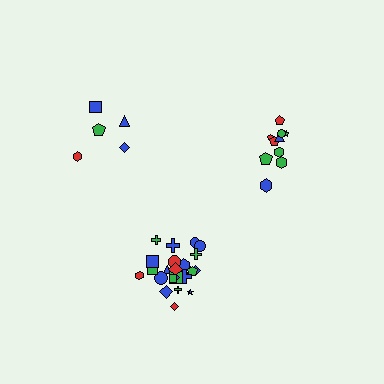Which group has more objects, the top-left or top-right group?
The top-right group.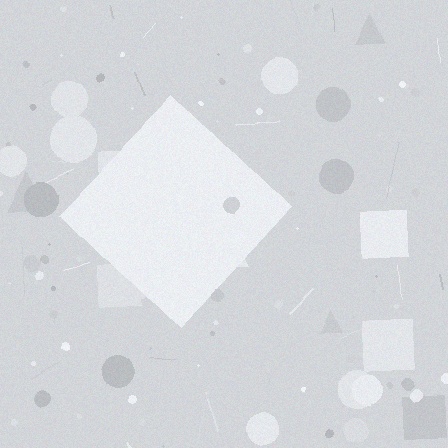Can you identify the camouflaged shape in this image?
The camouflaged shape is a diamond.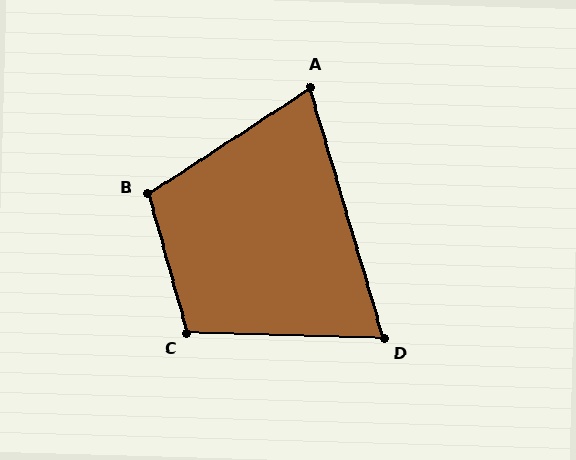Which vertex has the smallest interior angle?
D, at approximately 72 degrees.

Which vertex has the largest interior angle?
B, at approximately 108 degrees.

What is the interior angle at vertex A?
Approximately 73 degrees (acute).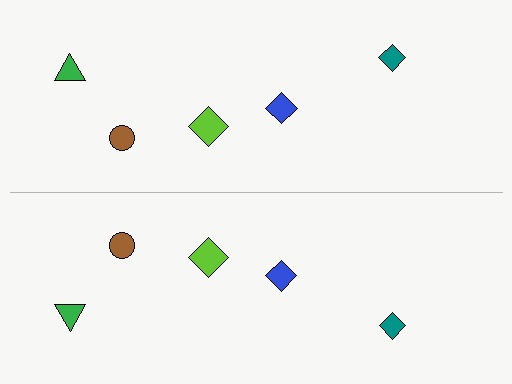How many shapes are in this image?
There are 10 shapes in this image.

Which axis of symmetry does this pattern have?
The pattern has a horizontal axis of symmetry running through the center of the image.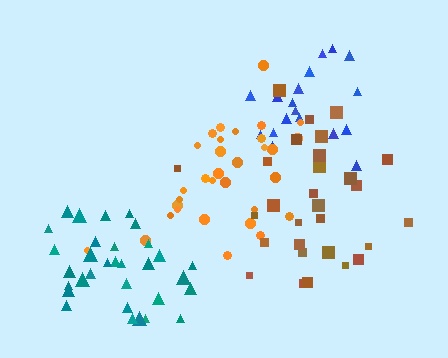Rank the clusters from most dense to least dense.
teal, blue, orange, brown.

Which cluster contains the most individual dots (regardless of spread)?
Orange (32).